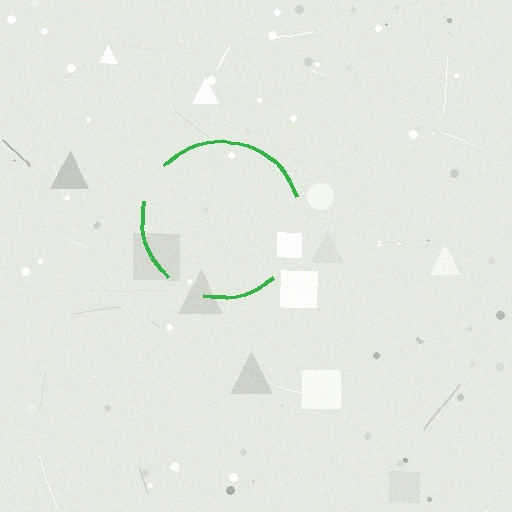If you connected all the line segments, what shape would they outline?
They would outline a circle.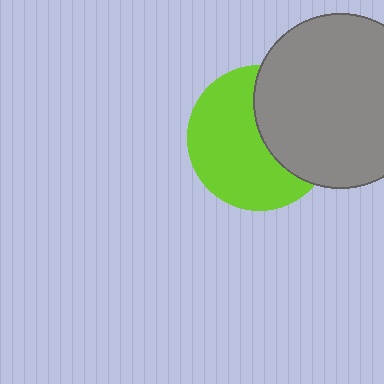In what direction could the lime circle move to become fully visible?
The lime circle could move left. That would shift it out from behind the gray circle entirely.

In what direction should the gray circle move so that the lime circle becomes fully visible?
The gray circle should move right. That is the shortest direction to clear the overlap and leave the lime circle fully visible.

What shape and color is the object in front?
The object in front is a gray circle.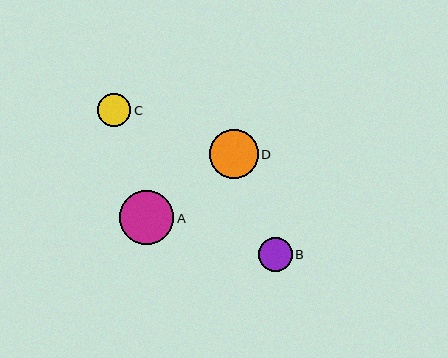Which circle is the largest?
Circle A is the largest with a size of approximately 54 pixels.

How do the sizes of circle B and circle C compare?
Circle B and circle C are approximately the same size.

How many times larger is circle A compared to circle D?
Circle A is approximately 1.1 times the size of circle D.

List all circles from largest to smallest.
From largest to smallest: A, D, B, C.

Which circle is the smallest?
Circle C is the smallest with a size of approximately 33 pixels.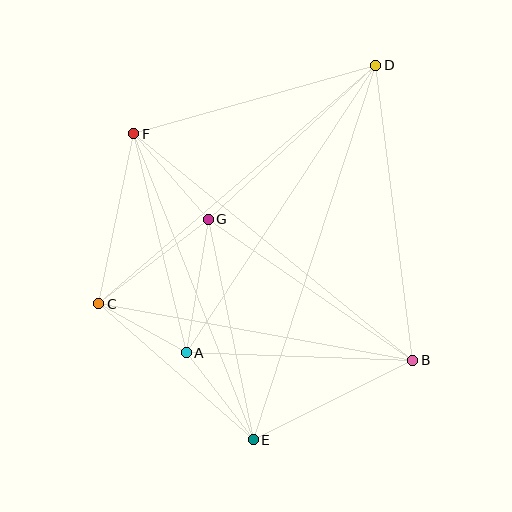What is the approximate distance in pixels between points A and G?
The distance between A and G is approximately 135 pixels.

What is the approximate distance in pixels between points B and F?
The distance between B and F is approximately 360 pixels.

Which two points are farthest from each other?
Points D and E are farthest from each other.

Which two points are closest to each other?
Points A and C are closest to each other.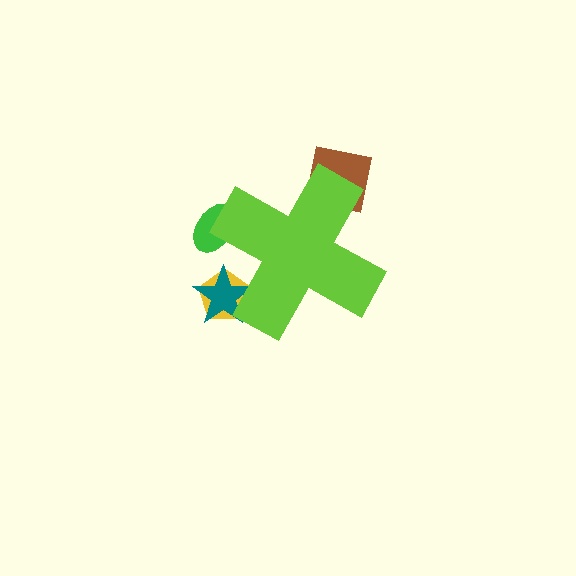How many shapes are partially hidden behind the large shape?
4 shapes are partially hidden.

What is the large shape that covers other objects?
A lime cross.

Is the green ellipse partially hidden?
Yes, the green ellipse is partially hidden behind the lime cross.